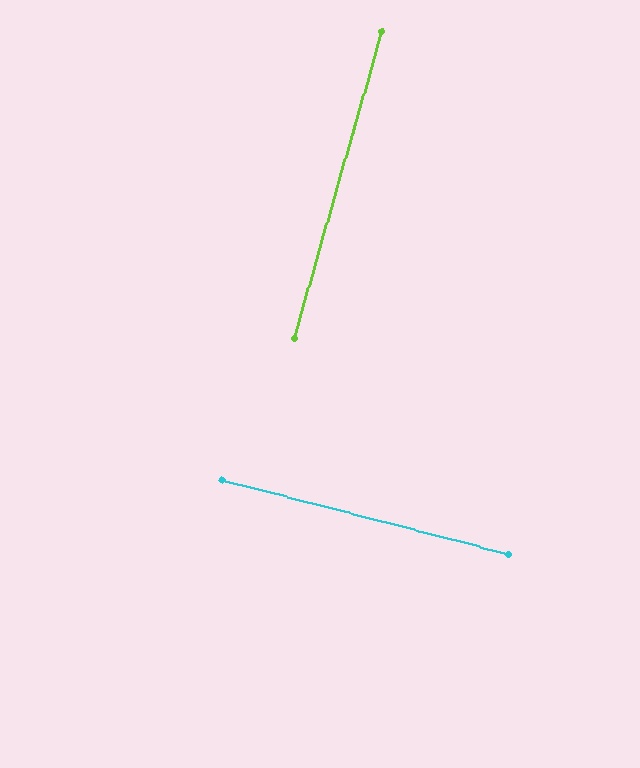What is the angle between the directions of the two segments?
Approximately 89 degrees.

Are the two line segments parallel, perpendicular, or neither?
Perpendicular — they meet at approximately 89°.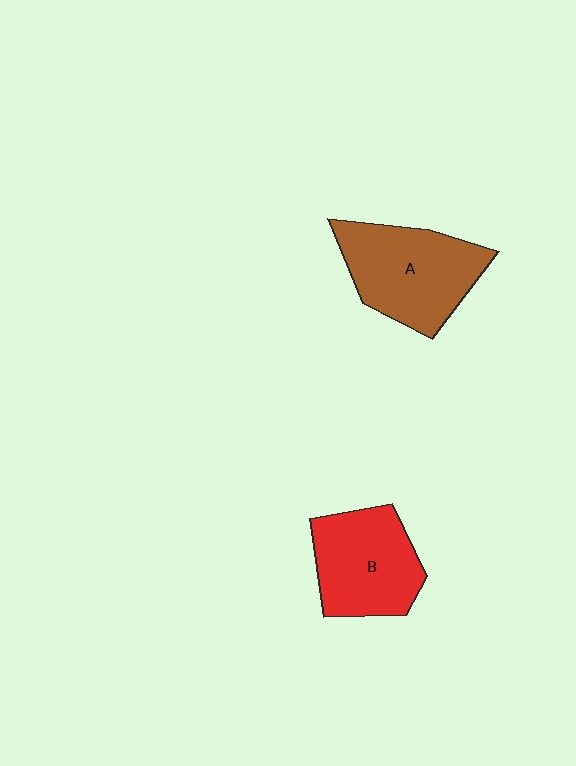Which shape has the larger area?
Shape A (brown).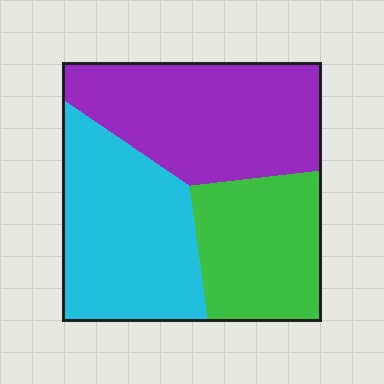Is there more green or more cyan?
Cyan.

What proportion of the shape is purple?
Purple covers about 40% of the shape.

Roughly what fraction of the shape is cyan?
Cyan takes up about three eighths (3/8) of the shape.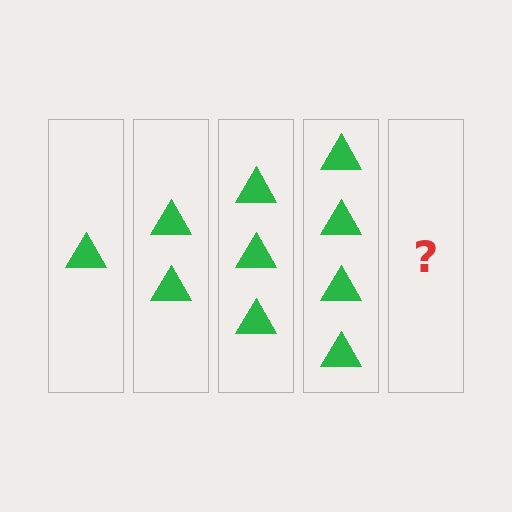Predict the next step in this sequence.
The next step is 5 triangles.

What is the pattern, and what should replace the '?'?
The pattern is that each step adds one more triangle. The '?' should be 5 triangles.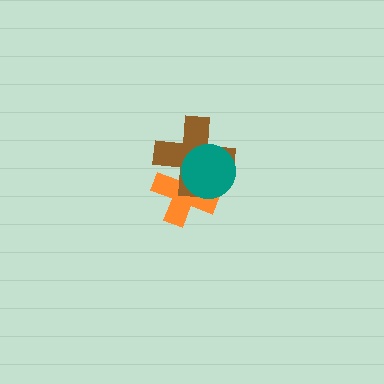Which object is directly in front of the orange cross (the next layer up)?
The brown cross is directly in front of the orange cross.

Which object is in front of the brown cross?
The teal circle is in front of the brown cross.